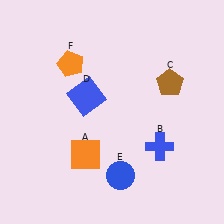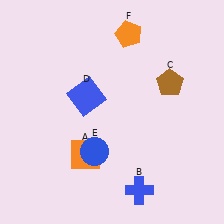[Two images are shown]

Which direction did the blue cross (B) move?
The blue cross (B) moved down.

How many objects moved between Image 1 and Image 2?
3 objects moved between the two images.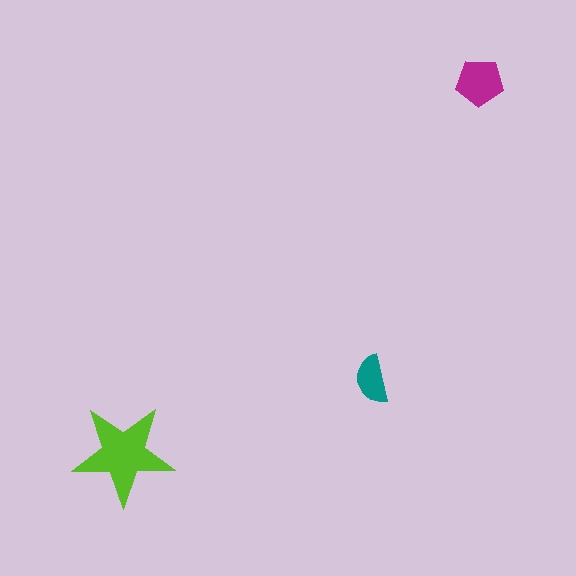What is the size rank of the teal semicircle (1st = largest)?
3rd.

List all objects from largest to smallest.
The lime star, the magenta pentagon, the teal semicircle.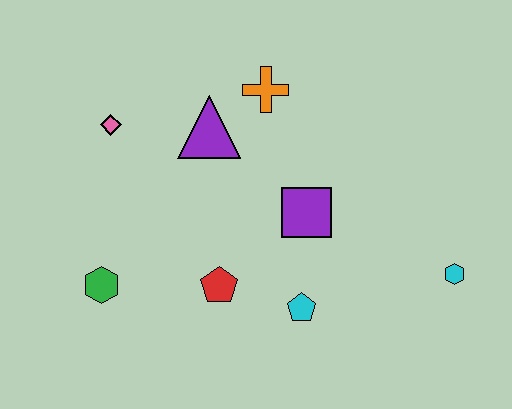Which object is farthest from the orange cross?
The cyan hexagon is farthest from the orange cross.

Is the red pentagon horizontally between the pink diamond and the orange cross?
Yes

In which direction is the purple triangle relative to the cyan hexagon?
The purple triangle is to the left of the cyan hexagon.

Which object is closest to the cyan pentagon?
The red pentagon is closest to the cyan pentagon.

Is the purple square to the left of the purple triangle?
No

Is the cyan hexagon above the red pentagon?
Yes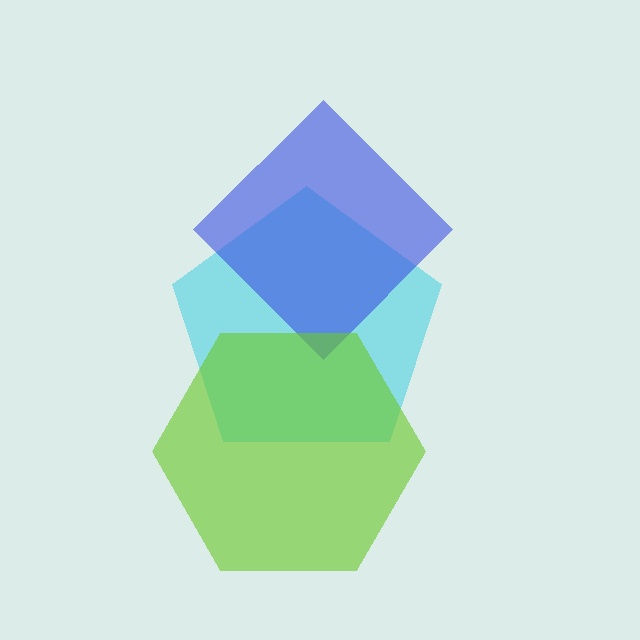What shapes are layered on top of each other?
The layered shapes are: a cyan pentagon, a blue diamond, a lime hexagon.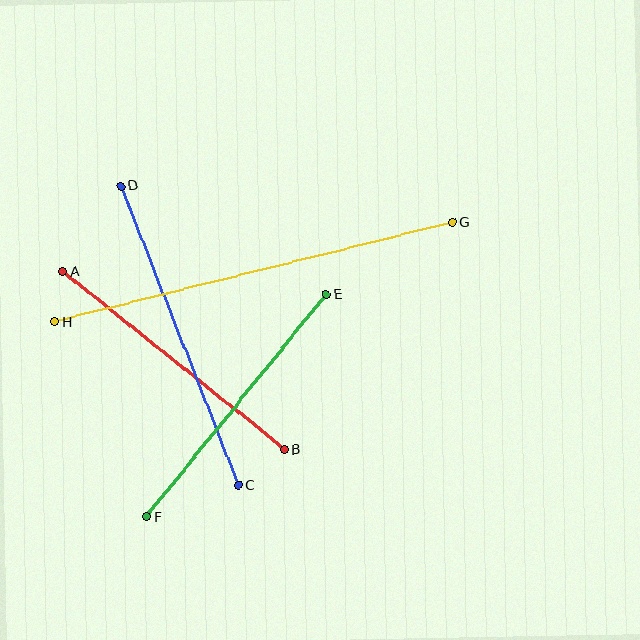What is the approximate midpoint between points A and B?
The midpoint is at approximately (174, 360) pixels.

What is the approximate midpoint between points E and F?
The midpoint is at approximately (236, 405) pixels.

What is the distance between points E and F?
The distance is approximately 286 pixels.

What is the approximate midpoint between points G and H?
The midpoint is at approximately (253, 272) pixels.